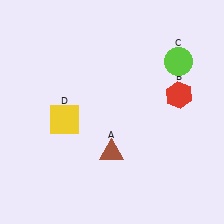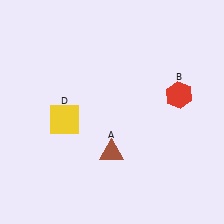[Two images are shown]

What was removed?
The lime circle (C) was removed in Image 2.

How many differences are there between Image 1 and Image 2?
There is 1 difference between the two images.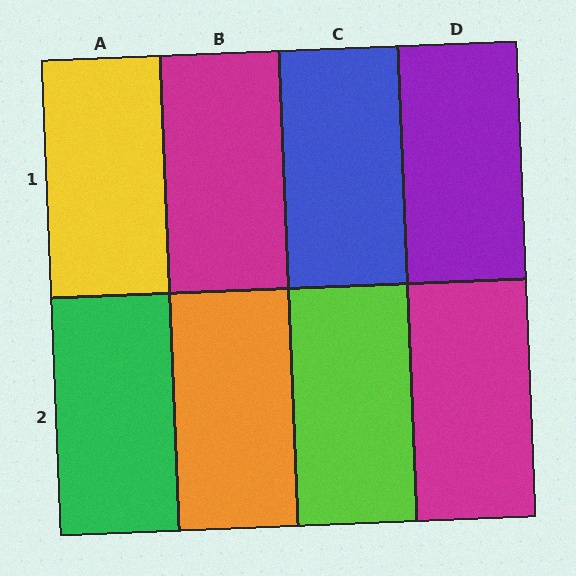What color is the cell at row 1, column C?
Blue.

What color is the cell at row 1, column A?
Yellow.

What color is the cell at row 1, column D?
Purple.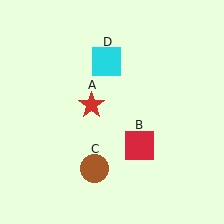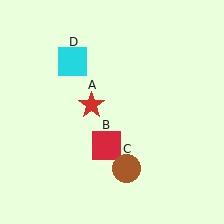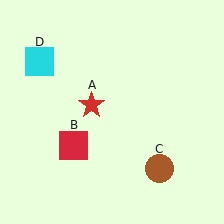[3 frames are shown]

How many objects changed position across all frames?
3 objects changed position: red square (object B), brown circle (object C), cyan square (object D).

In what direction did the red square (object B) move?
The red square (object B) moved left.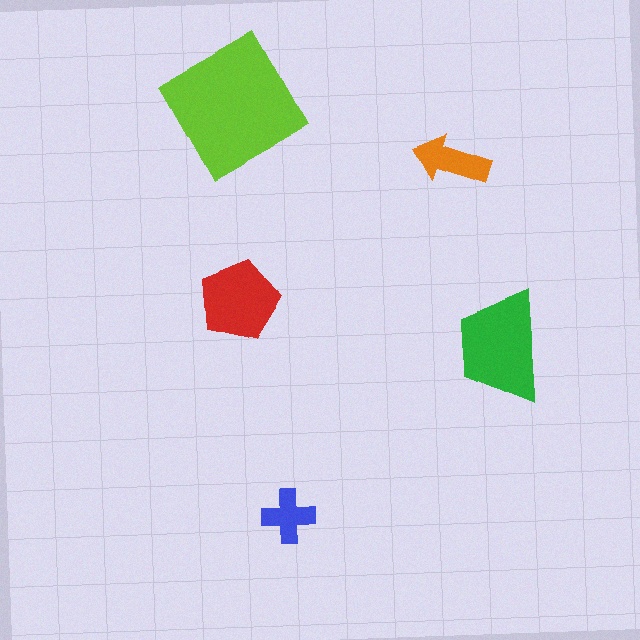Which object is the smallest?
The blue cross.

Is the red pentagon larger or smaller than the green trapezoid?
Smaller.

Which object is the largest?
The lime square.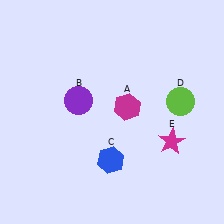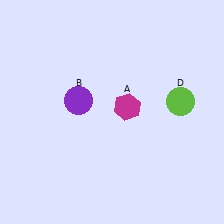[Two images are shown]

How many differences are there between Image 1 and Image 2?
There are 2 differences between the two images.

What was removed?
The blue hexagon (C), the magenta star (E) were removed in Image 2.